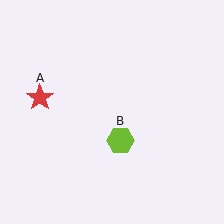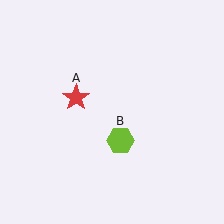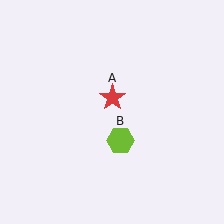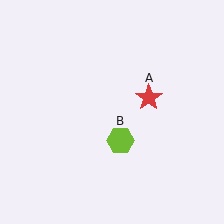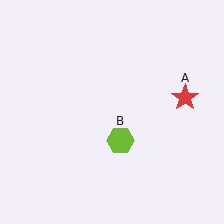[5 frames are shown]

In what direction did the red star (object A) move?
The red star (object A) moved right.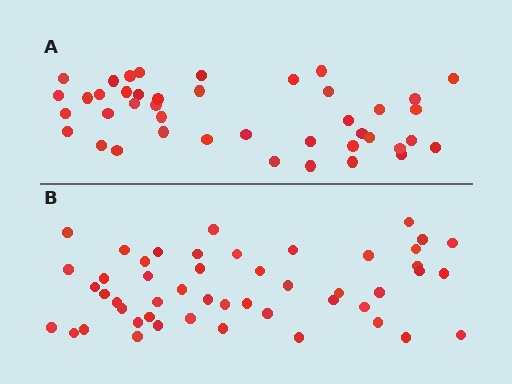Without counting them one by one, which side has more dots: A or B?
Region B (the bottom region) has more dots.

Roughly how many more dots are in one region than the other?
Region B has roughly 8 or so more dots than region A.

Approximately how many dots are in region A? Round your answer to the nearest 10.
About 40 dots. (The exact count is 42, which rounds to 40.)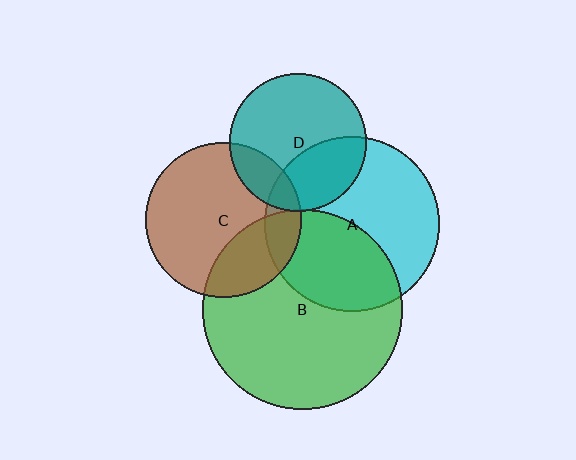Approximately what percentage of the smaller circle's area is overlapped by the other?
Approximately 5%.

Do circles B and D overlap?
Yes.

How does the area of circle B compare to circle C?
Approximately 1.6 times.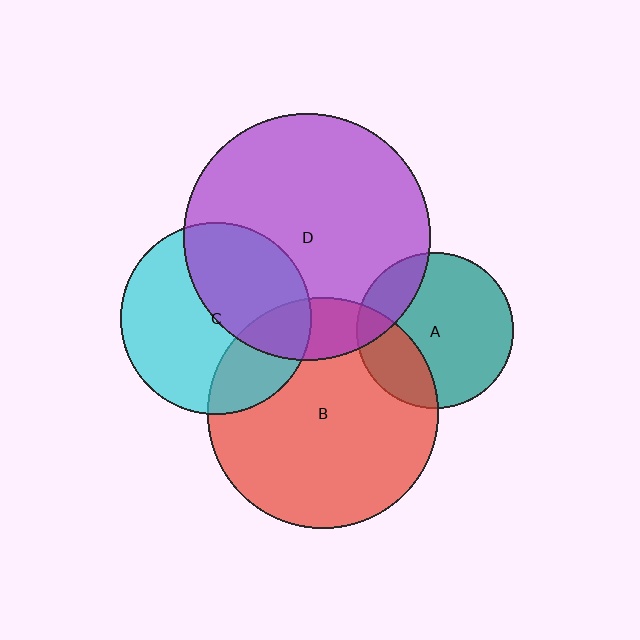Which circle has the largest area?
Circle D (purple).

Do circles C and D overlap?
Yes.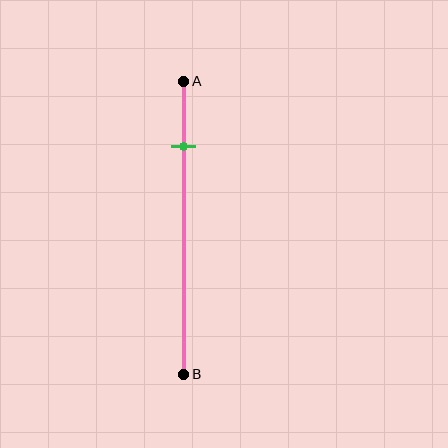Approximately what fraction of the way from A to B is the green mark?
The green mark is approximately 20% of the way from A to B.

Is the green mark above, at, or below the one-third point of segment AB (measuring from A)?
The green mark is above the one-third point of segment AB.